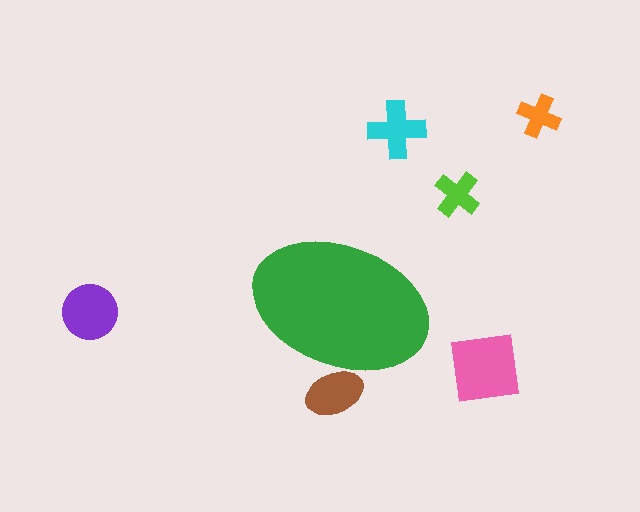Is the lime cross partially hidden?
No, the lime cross is fully visible.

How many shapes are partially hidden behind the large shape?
1 shape is partially hidden.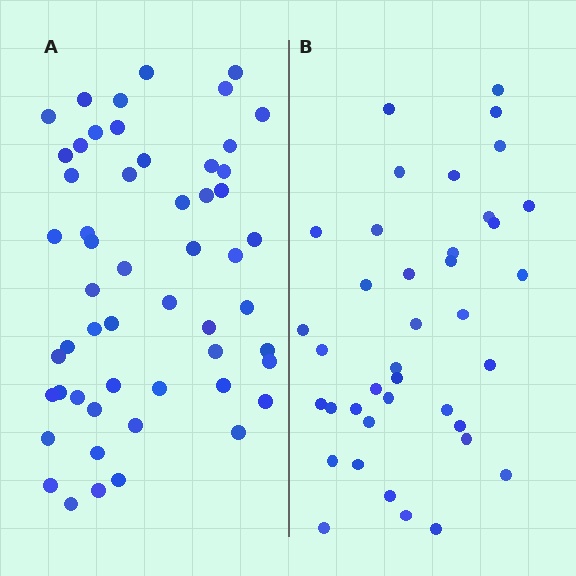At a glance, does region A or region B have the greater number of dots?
Region A (the left region) has more dots.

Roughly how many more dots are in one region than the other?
Region A has approximately 15 more dots than region B.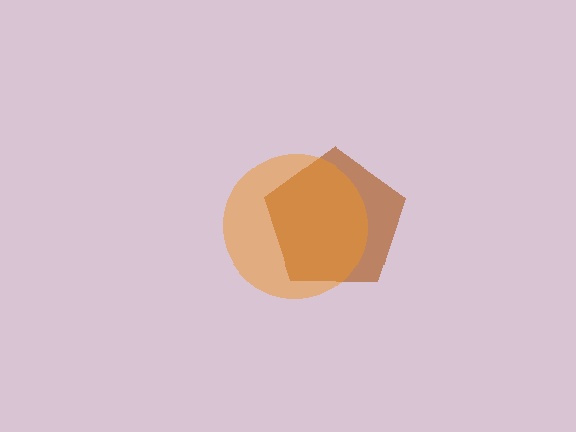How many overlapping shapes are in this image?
There are 2 overlapping shapes in the image.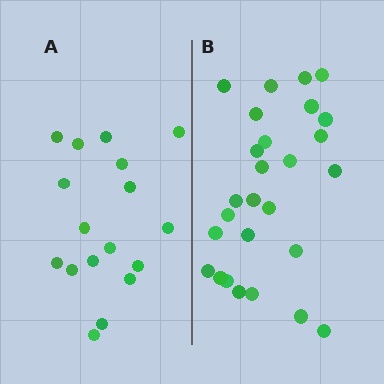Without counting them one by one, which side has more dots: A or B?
Region B (the right region) has more dots.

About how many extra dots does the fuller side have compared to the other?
Region B has roughly 10 or so more dots than region A.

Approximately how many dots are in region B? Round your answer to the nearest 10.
About 30 dots. (The exact count is 27, which rounds to 30.)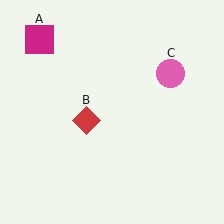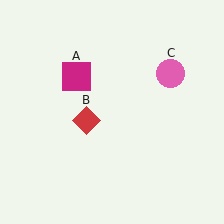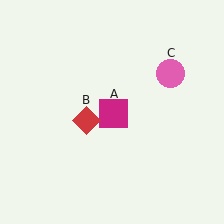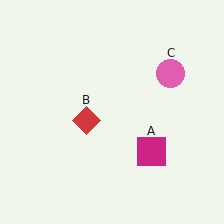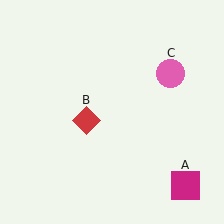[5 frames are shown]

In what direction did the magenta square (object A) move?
The magenta square (object A) moved down and to the right.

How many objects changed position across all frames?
1 object changed position: magenta square (object A).